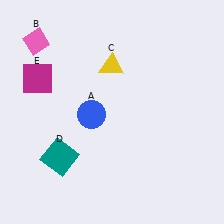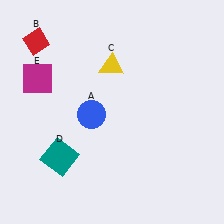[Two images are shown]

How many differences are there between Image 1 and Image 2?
There is 1 difference between the two images.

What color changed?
The diamond (B) changed from pink in Image 1 to red in Image 2.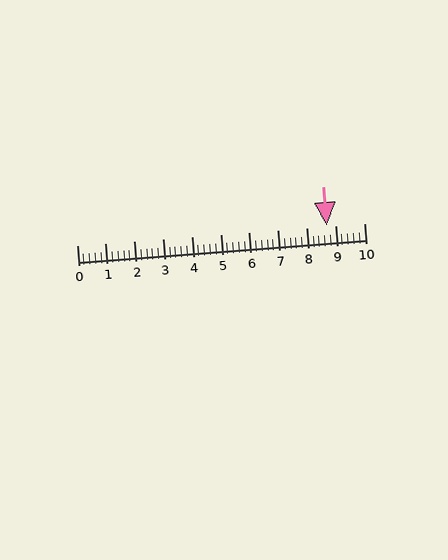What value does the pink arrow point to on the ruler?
The pink arrow points to approximately 8.7.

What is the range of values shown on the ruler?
The ruler shows values from 0 to 10.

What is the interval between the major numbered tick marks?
The major tick marks are spaced 1 units apart.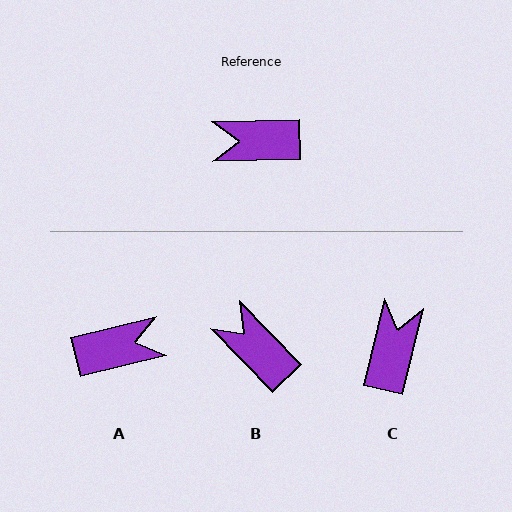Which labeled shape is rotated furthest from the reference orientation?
A, about 167 degrees away.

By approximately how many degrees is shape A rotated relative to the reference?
Approximately 167 degrees clockwise.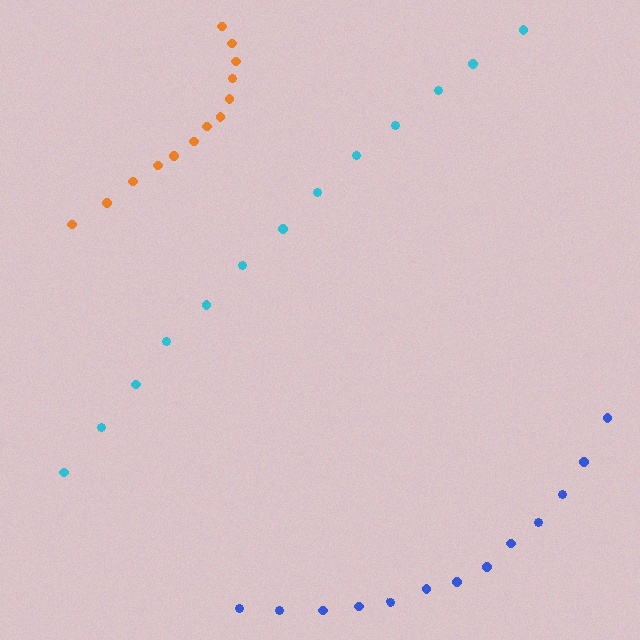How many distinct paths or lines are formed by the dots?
There are 3 distinct paths.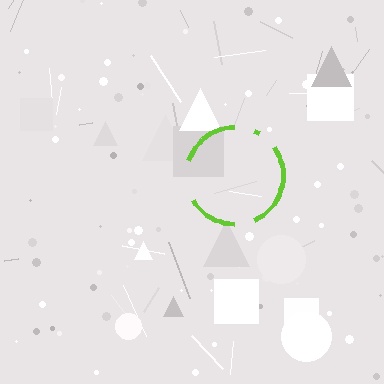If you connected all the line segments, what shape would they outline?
They would outline a circle.